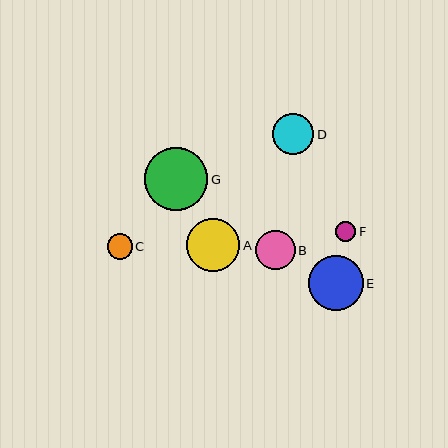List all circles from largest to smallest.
From largest to smallest: G, E, A, D, B, C, F.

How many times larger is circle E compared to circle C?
Circle E is approximately 2.2 times the size of circle C.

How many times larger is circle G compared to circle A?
Circle G is approximately 1.2 times the size of circle A.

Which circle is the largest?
Circle G is the largest with a size of approximately 63 pixels.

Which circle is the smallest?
Circle F is the smallest with a size of approximately 20 pixels.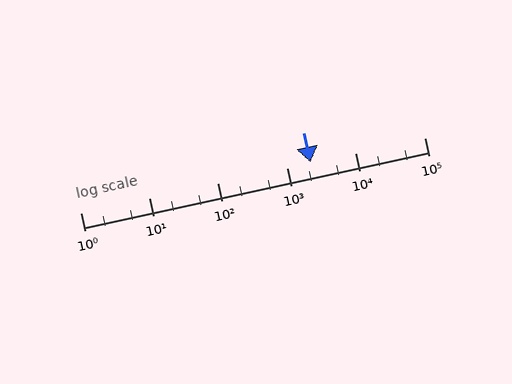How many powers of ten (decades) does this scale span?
The scale spans 5 decades, from 1 to 100000.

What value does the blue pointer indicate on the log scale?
The pointer indicates approximately 2200.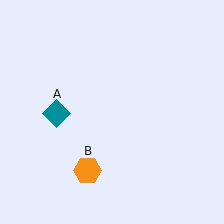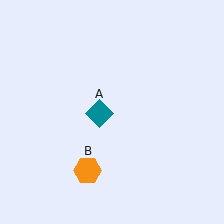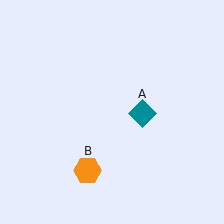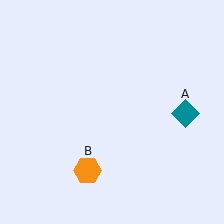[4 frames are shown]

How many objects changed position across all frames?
1 object changed position: teal diamond (object A).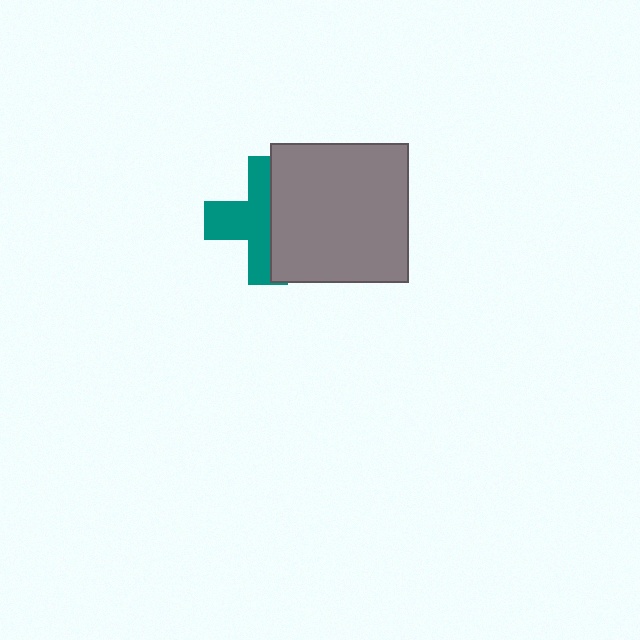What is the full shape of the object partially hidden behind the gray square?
The partially hidden object is a teal cross.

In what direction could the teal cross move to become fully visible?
The teal cross could move left. That would shift it out from behind the gray square entirely.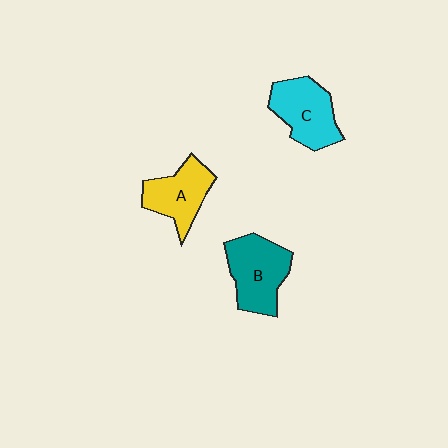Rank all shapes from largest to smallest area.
From largest to smallest: B (teal), C (cyan), A (yellow).